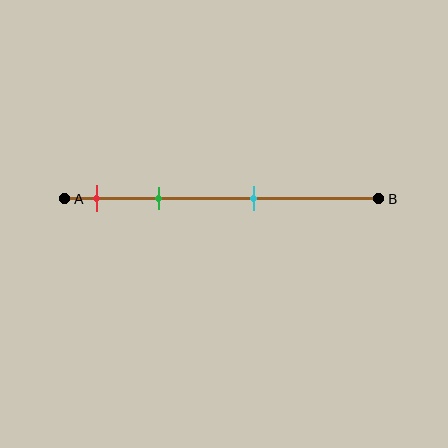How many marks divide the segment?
There are 3 marks dividing the segment.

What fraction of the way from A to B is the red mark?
The red mark is approximately 10% (0.1) of the way from A to B.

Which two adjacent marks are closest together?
The red and green marks are the closest adjacent pair.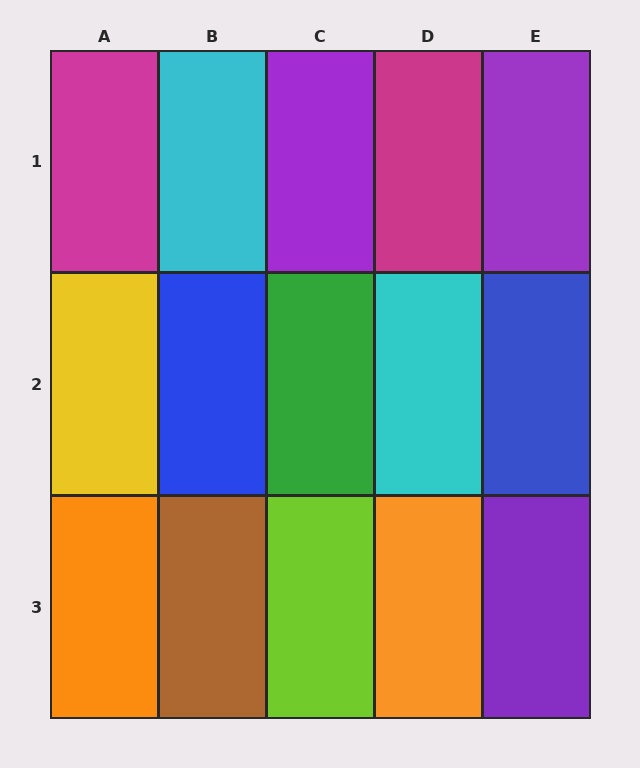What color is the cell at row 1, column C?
Purple.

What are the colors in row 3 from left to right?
Orange, brown, lime, orange, purple.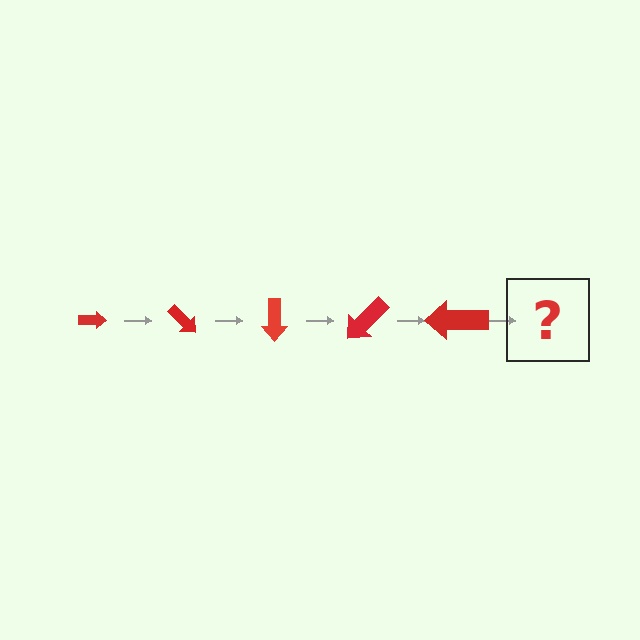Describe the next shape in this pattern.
It should be an arrow, larger than the previous one and rotated 225 degrees from the start.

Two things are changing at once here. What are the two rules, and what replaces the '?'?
The two rules are that the arrow grows larger each step and it rotates 45 degrees each step. The '?' should be an arrow, larger than the previous one and rotated 225 degrees from the start.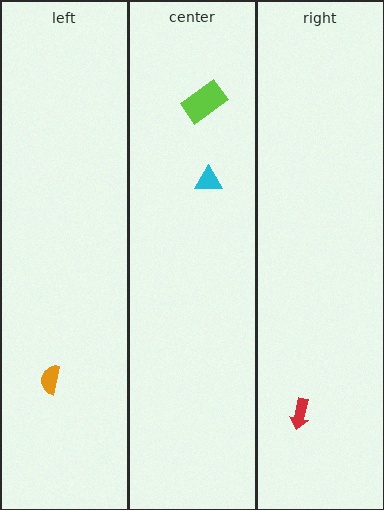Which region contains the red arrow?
The right region.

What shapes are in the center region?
The lime rectangle, the cyan triangle.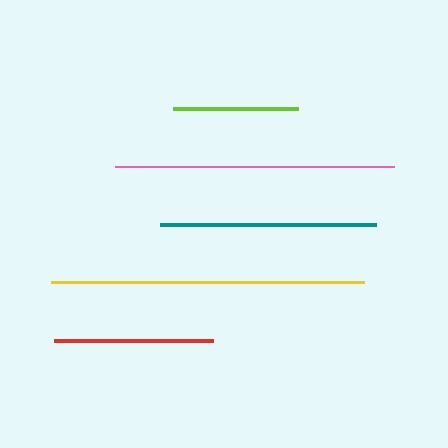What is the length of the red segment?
The red segment is approximately 159 pixels long.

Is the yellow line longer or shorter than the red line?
The yellow line is longer than the red line.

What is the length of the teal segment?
The teal segment is approximately 216 pixels long.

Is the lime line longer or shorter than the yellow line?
The yellow line is longer than the lime line.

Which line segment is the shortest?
The lime line is the shortest at approximately 124 pixels.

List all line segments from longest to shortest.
From longest to shortest: yellow, pink, teal, red, lime.